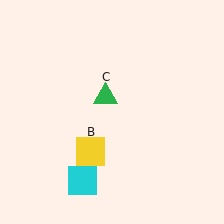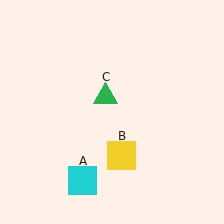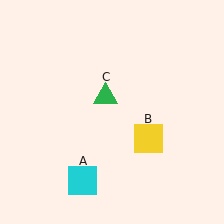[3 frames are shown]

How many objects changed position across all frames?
1 object changed position: yellow square (object B).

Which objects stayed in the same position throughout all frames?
Cyan square (object A) and green triangle (object C) remained stationary.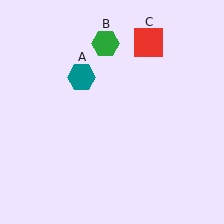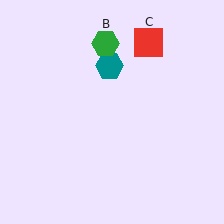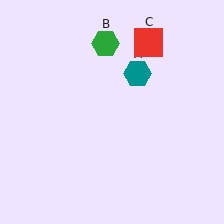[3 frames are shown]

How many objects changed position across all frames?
1 object changed position: teal hexagon (object A).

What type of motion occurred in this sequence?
The teal hexagon (object A) rotated clockwise around the center of the scene.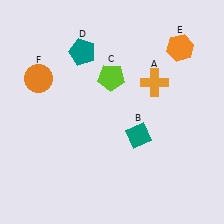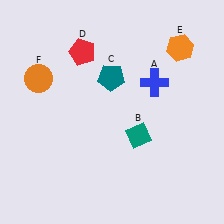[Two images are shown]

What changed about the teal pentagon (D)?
In Image 1, D is teal. In Image 2, it changed to red.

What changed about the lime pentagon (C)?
In Image 1, C is lime. In Image 2, it changed to teal.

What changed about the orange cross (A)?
In Image 1, A is orange. In Image 2, it changed to blue.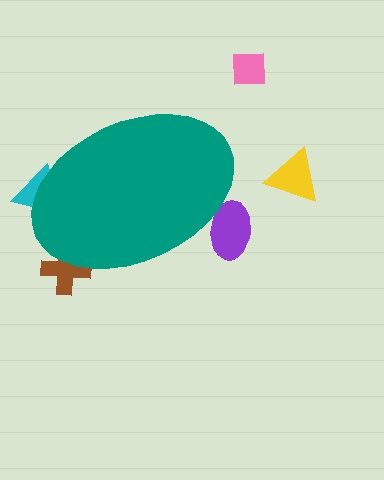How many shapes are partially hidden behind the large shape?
3 shapes are partially hidden.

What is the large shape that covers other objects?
A teal ellipse.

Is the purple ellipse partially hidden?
Yes, the purple ellipse is partially hidden behind the teal ellipse.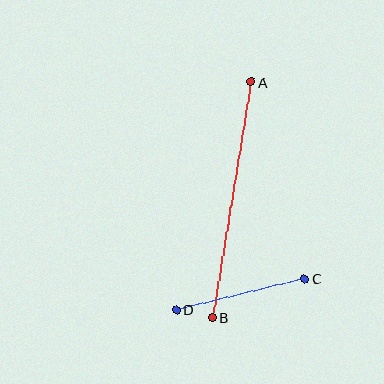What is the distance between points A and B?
The distance is approximately 239 pixels.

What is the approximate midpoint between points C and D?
The midpoint is at approximately (241, 294) pixels.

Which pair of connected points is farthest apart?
Points A and B are farthest apart.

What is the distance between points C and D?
The distance is approximately 131 pixels.